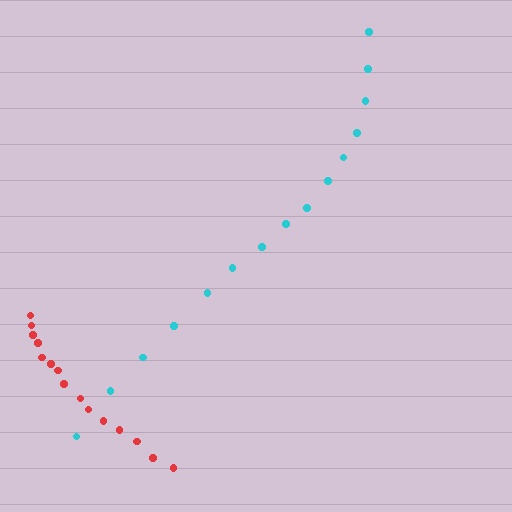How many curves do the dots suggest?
There are 2 distinct paths.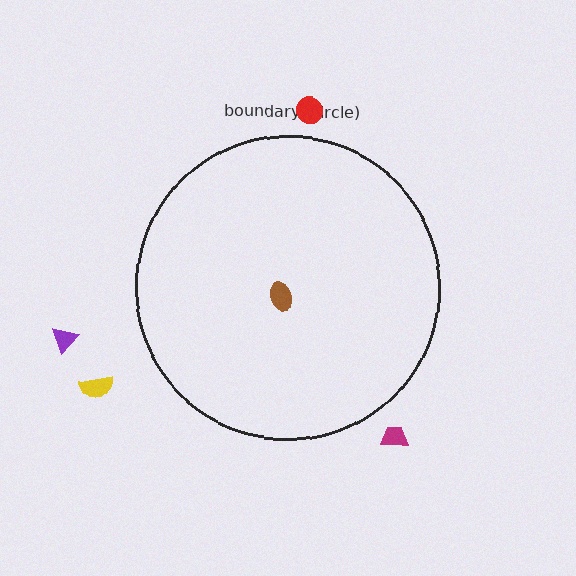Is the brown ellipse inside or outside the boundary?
Inside.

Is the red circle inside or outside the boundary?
Outside.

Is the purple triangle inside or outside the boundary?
Outside.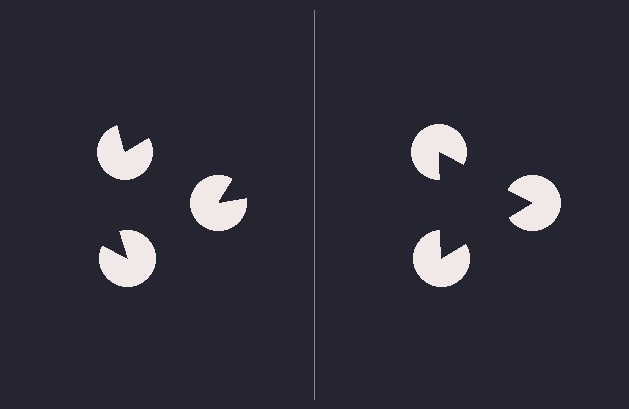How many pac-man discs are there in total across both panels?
6 — 3 on each side.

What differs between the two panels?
The pac-man discs are positioned identically on both sides; only the wedge orientations differ. On the right they align to a triangle; on the left they are misaligned.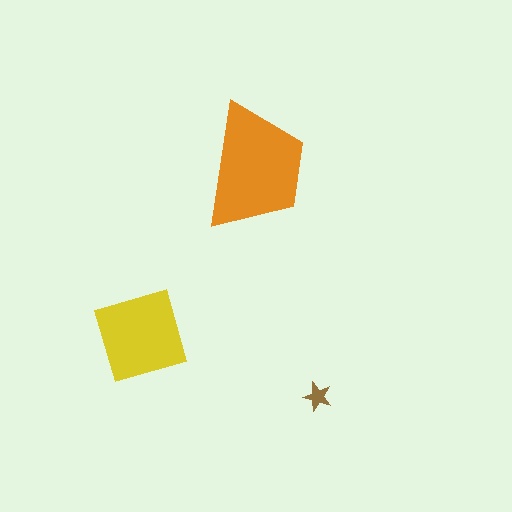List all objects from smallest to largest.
The brown star, the yellow diamond, the orange trapezoid.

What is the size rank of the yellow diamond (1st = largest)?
2nd.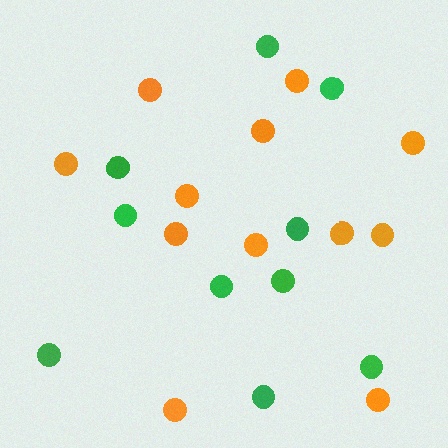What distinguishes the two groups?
There are 2 groups: one group of green circles (10) and one group of orange circles (12).